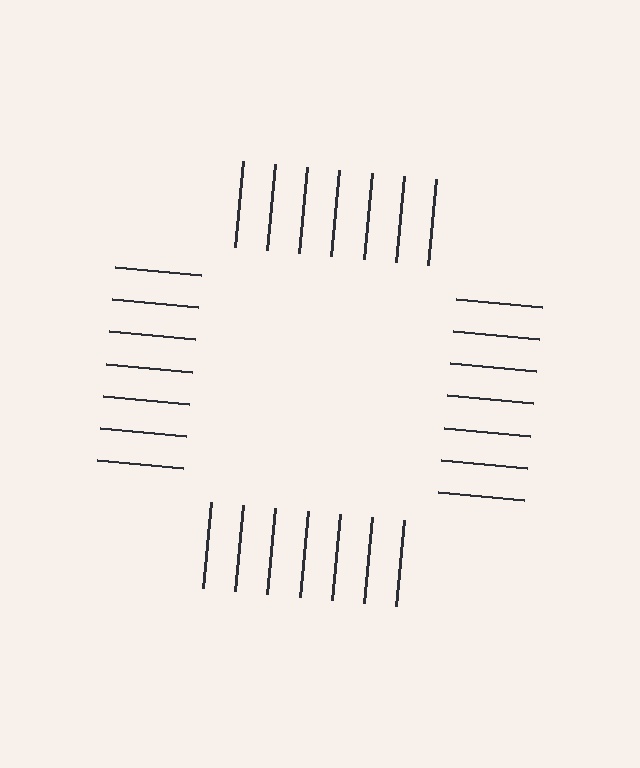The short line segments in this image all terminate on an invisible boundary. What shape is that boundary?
An illusory square — the line segments terminate on its edges but no continuous stroke is drawn.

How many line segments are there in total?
28 — 7 along each of the 4 edges.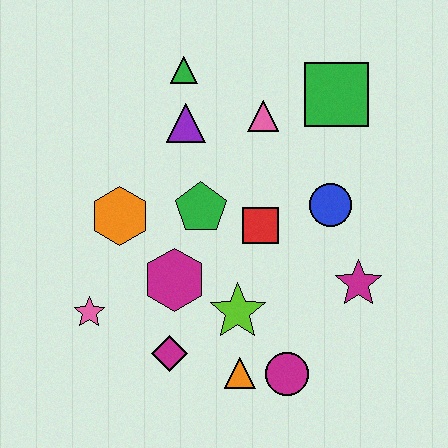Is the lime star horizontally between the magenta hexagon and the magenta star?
Yes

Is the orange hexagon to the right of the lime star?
No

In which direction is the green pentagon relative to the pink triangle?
The green pentagon is below the pink triangle.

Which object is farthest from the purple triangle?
The magenta circle is farthest from the purple triangle.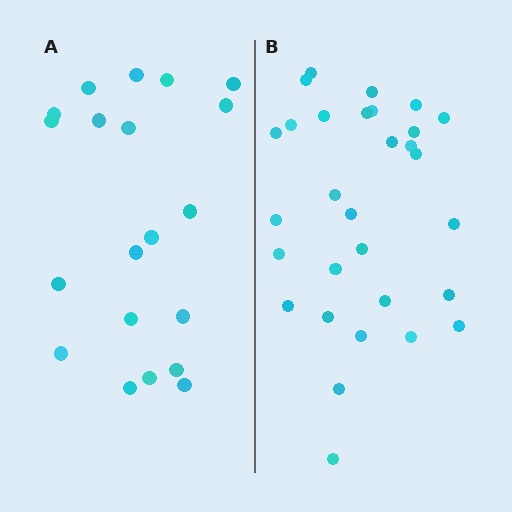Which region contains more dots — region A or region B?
Region B (the right region) has more dots.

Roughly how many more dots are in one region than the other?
Region B has roughly 10 or so more dots than region A.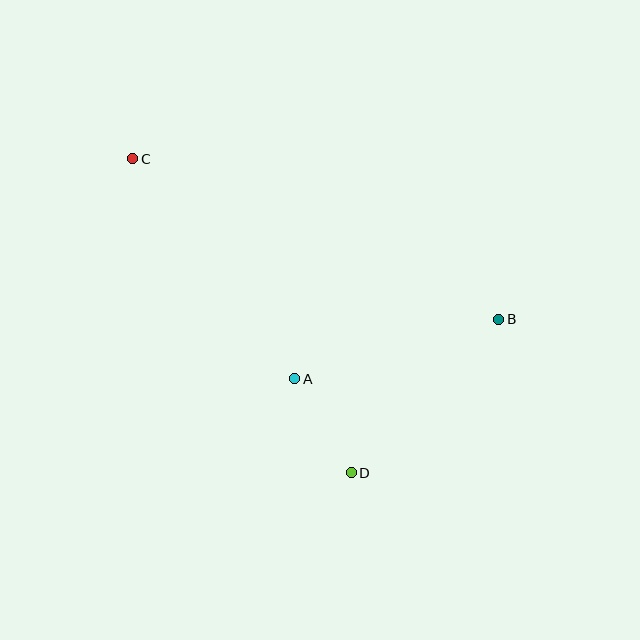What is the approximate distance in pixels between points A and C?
The distance between A and C is approximately 273 pixels.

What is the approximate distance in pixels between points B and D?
The distance between B and D is approximately 213 pixels.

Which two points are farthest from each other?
Points B and C are farthest from each other.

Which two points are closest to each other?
Points A and D are closest to each other.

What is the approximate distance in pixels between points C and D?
The distance between C and D is approximately 382 pixels.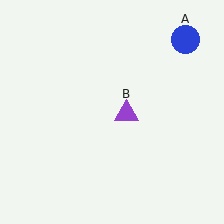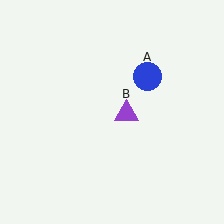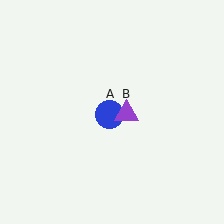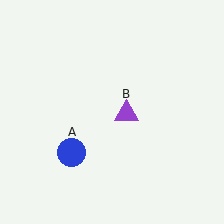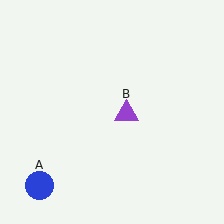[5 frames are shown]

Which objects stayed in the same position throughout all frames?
Purple triangle (object B) remained stationary.